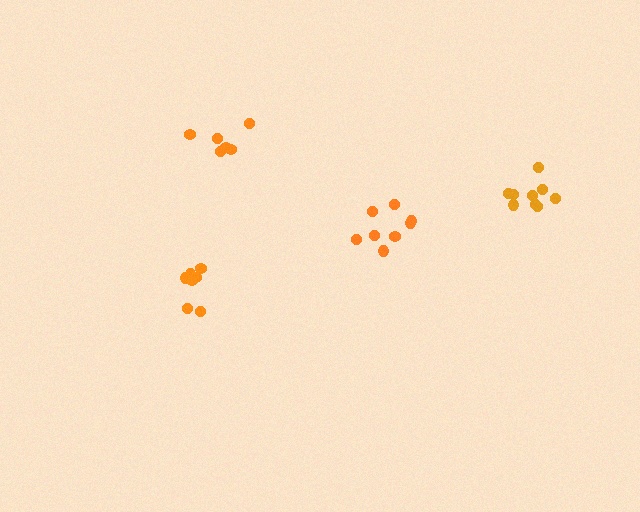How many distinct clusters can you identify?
There are 4 distinct clusters.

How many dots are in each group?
Group 1: 7 dots, Group 2: 9 dots, Group 3: 8 dots, Group 4: 6 dots (30 total).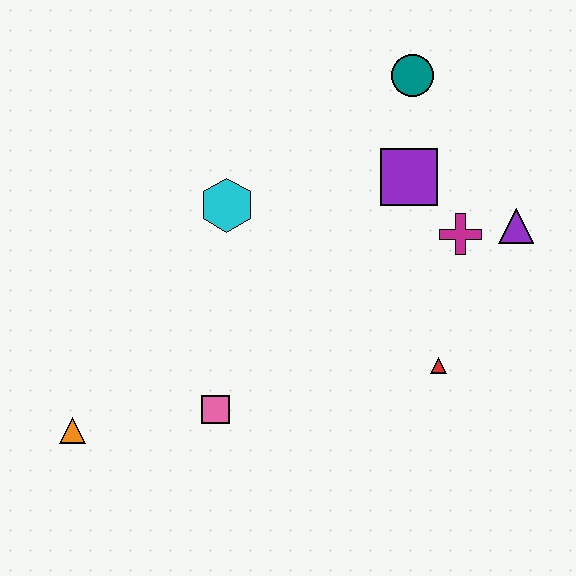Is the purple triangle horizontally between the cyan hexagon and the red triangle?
No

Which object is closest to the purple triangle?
The magenta cross is closest to the purple triangle.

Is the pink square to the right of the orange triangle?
Yes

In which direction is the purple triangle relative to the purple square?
The purple triangle is to the right of the purple square.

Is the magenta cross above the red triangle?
Yes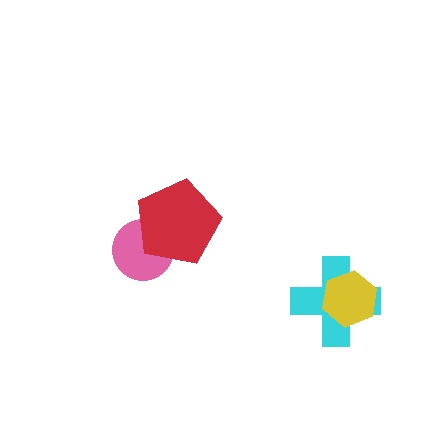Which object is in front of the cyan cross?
The yellow hexagon is in front of the cyan cross.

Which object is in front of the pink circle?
The red pentagon is in front of the pink circle.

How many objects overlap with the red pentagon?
1 object overlaps with the red pentagon.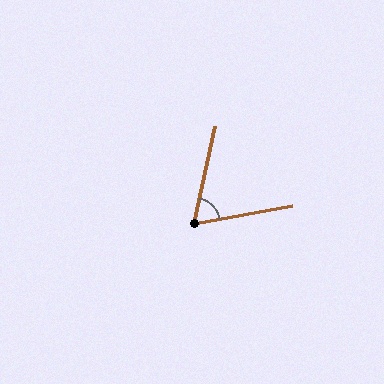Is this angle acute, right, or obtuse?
It is acute.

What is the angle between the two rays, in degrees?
Approximately 67 degrees.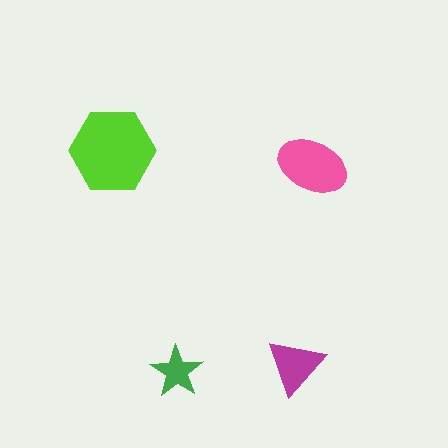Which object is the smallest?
The green star.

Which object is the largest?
The lime hexagon.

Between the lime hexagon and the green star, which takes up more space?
The lime hexagon.